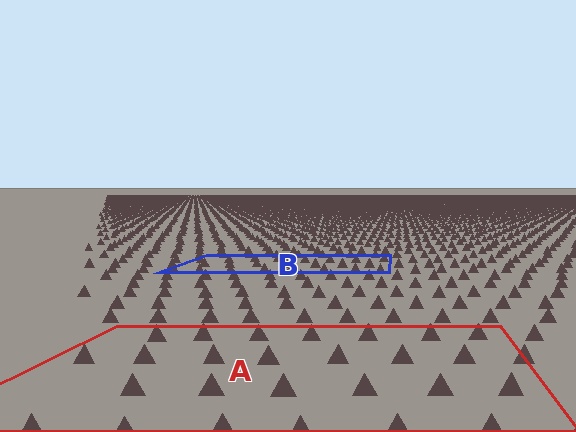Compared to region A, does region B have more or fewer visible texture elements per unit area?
Region B has more texture elements per unit area — they are packed more densely because it is farther away.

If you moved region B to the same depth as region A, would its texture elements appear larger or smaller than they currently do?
They would appear larger. At a closer depth, the same texture elements are projected at a bigger on-screen size.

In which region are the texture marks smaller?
The texture marks are smaller in region B, because it is farther away.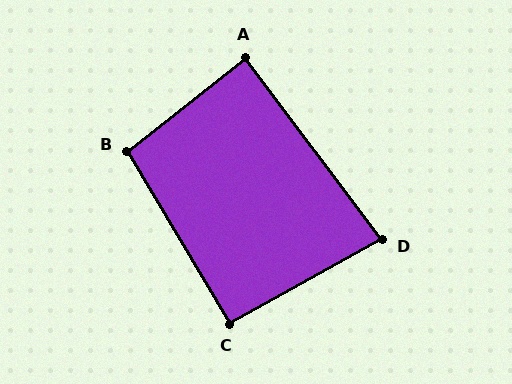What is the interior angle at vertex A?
Approximately 88 degrees (approximately right).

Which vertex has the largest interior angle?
B, at approximately 98 degrees.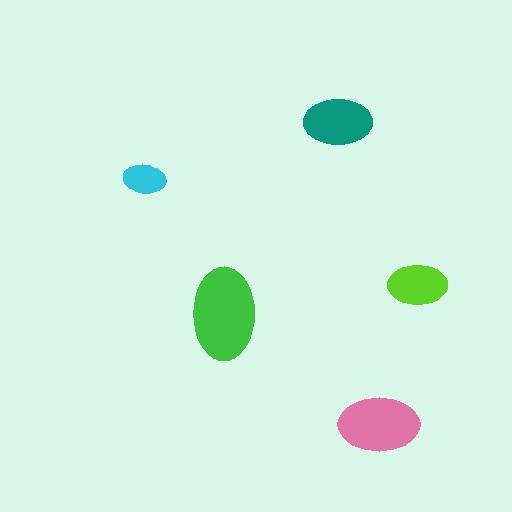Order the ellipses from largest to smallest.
the green one, the pink one, the teal one, the lime one, the cyan one.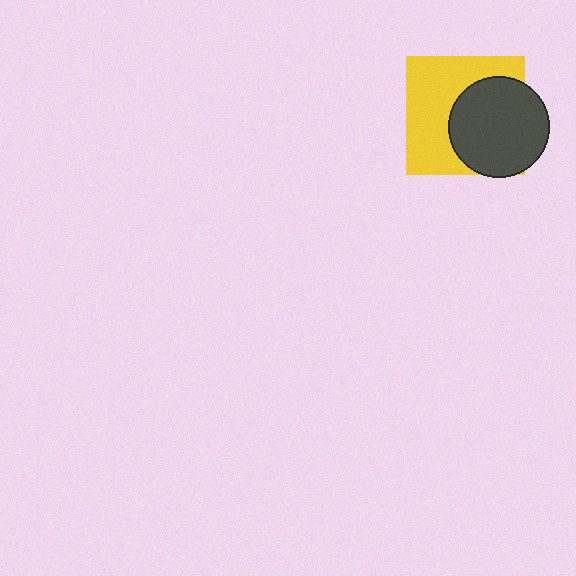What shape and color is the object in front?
The object in front is a dark gray circle.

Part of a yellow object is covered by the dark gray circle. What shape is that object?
It is a square.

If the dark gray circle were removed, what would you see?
You would see the complete yellow square.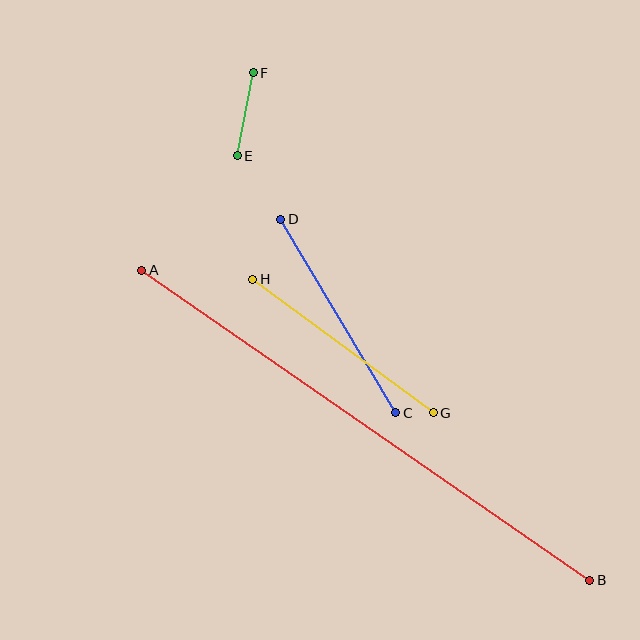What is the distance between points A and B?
The distance is approximately 545 pixels.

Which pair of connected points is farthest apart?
Points A and B are farthest apart.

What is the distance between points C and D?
The distance is approximately 225 pixels.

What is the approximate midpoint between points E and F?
The midpoint is at approximately (245, 114) pixels.